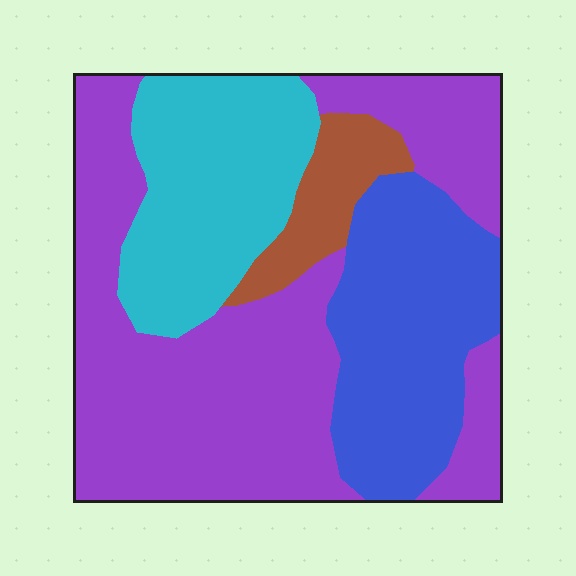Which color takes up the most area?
Purple, at roughly 50%.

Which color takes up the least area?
Brown, at roughly 5%.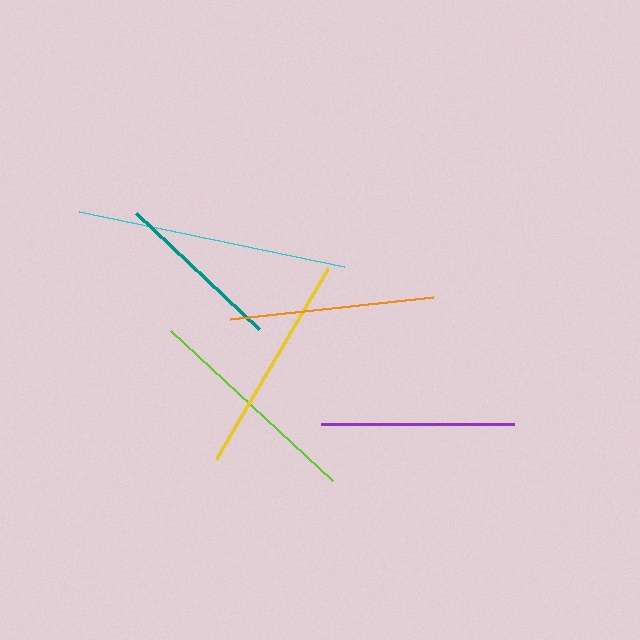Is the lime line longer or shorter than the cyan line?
The cyan line is longer than the lime line.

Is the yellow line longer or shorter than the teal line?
The yellow line is longer than the teal line.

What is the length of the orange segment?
The orange segment is approximately 204 pixels long.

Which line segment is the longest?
The cyan line is the longest at approximately 271 pixels.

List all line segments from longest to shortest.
From longest to shortest: cyan, yellow, lime, orange, purple, teal.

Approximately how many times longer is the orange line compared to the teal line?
The orange line is approximately 1.2 times the length of the teal line.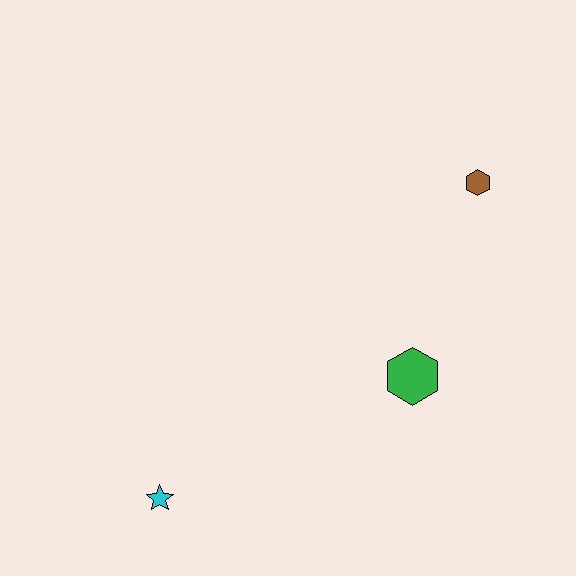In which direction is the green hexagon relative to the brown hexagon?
The green hexagon is below the brown hexagon.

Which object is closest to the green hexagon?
The brown hexagon is closest to the green hexagon.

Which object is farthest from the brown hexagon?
The cyan star is farthest from the brown hexagon.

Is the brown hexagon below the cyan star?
No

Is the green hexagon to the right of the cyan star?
Yes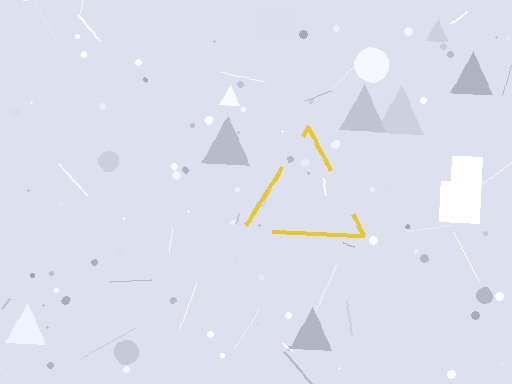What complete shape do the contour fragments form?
The contour fragments form a triangle.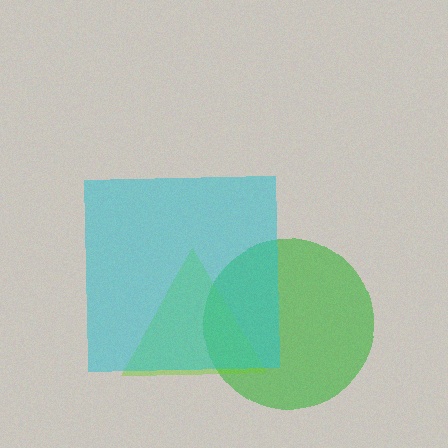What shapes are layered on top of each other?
The layered shapes are: a green circle, a lime triangle, a cyan square.